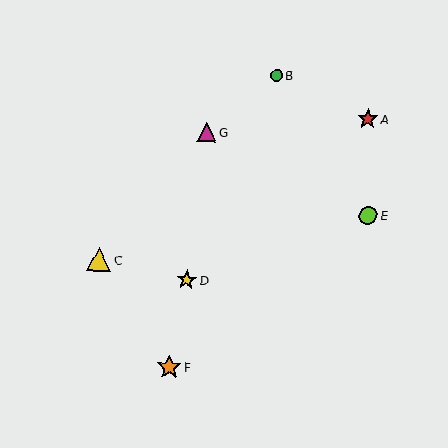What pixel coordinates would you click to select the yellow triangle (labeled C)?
Click at (99, 259) to select the yellow triangle C.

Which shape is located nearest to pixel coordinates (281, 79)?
The green circle (labeled B) at (277, 75) is nearest to that location.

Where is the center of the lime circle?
The center of the lime circle is at (368, 215).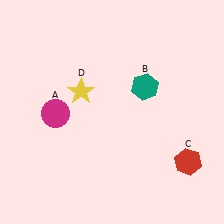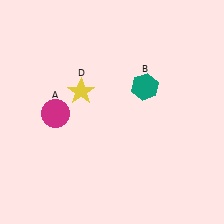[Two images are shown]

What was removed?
The red hexagon (C) was removed in Image 2.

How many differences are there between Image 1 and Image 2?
There is 1 difference between the two images.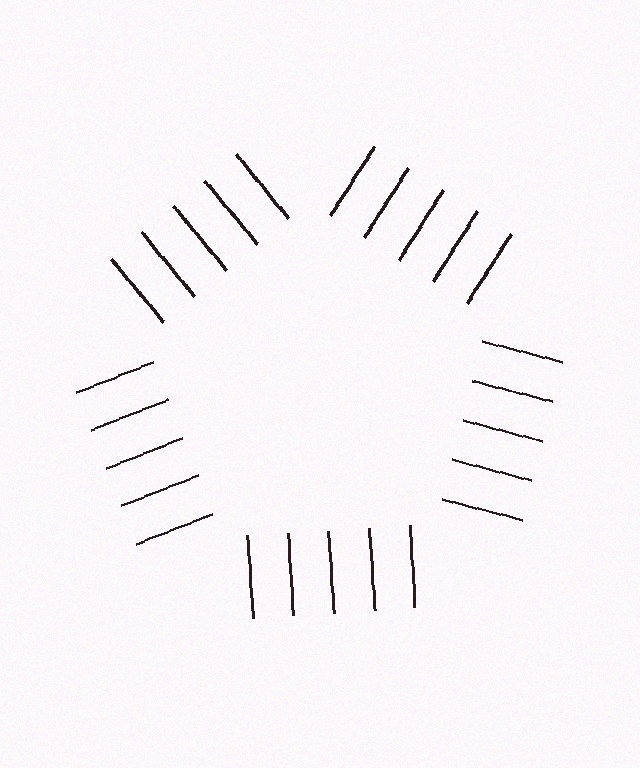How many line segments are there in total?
25 — 5 along each of the 5 edges.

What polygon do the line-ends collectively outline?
An illusory pentagon — the line segments terminate on its edges but no continuous stroke is drawn.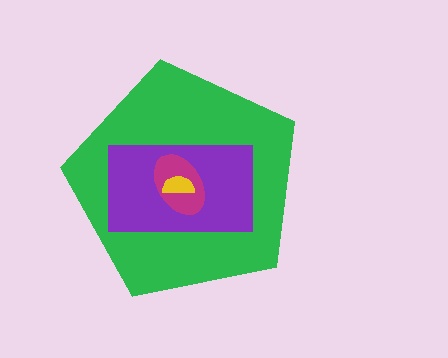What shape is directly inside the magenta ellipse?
The yellow semicircle.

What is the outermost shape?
The green pentagon.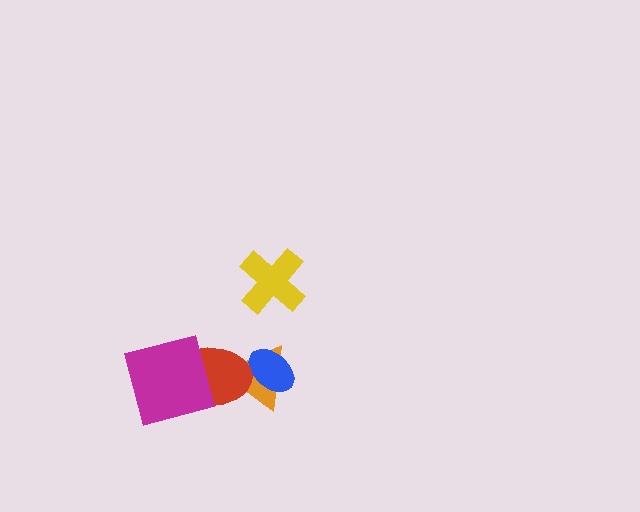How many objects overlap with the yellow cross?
0 objects overlap with the yellow cross.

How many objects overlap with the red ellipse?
2 objects overlap with the red ellipse.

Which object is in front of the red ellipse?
The magenta square is in front of the red ellipse.